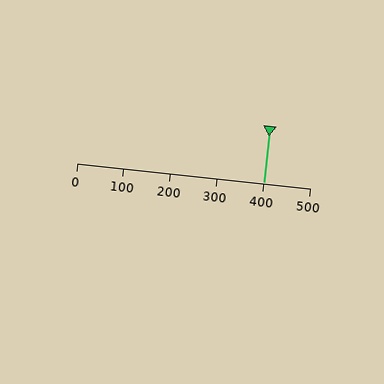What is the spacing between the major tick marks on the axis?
The major ticks are spaced 100 apart.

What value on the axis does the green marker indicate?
The marker indicates approximately 400.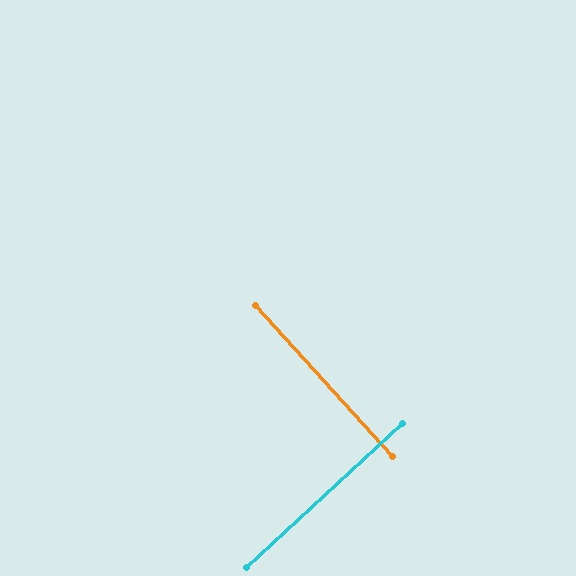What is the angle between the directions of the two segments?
Approximately 90 degrees.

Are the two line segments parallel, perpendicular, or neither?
Perpendicular — they meet at approximately 90°.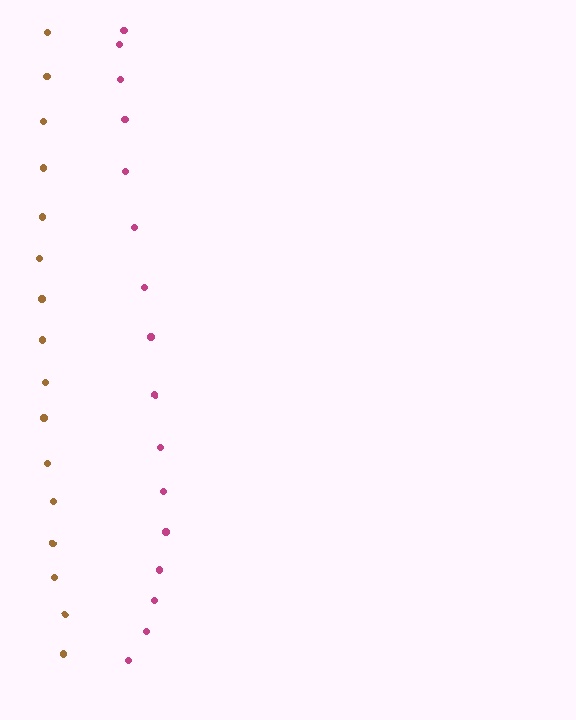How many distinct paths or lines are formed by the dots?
There are 2 distinct paths.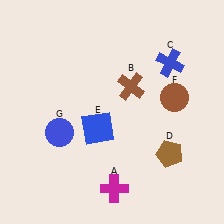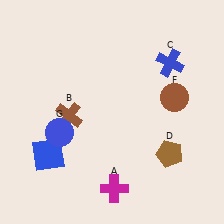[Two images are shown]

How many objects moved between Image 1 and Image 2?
2 objects moved between the two images.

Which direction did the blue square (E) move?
The blue square (E) moved left.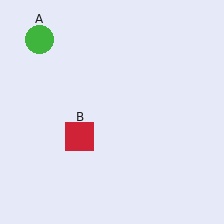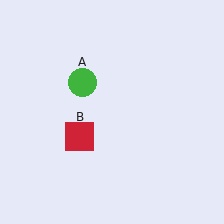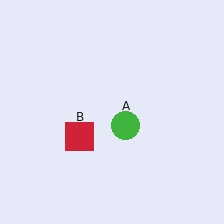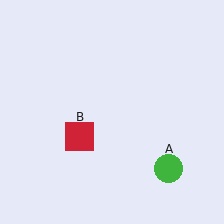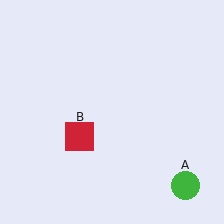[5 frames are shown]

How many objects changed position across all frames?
1 object changed position: green circle (object A).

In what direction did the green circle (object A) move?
The green circle (object A) moved down and to the right.